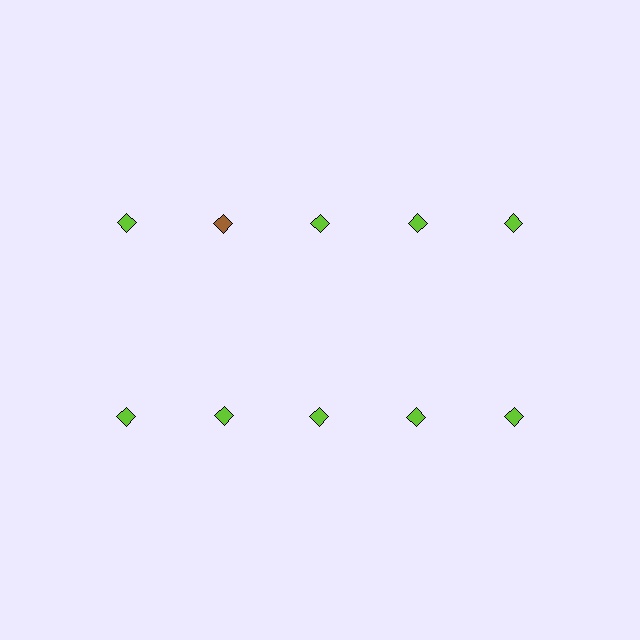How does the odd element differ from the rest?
It has a different color: brown instead of lime.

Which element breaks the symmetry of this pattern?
The brown diamond in the top row, second from left column breaks the symmetry. All other shapes are lime diamonds.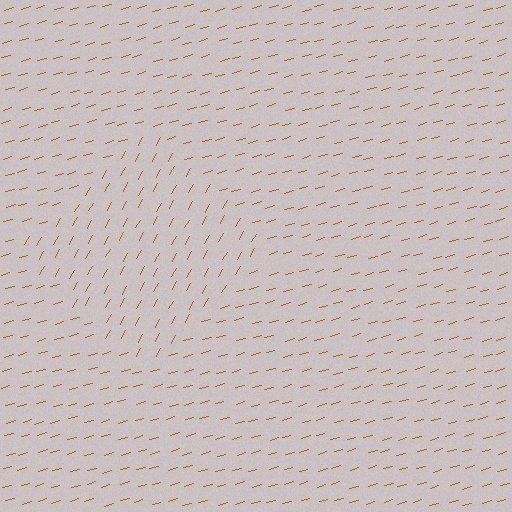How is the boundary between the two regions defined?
The boundary is defined purely by a change in line orientation (approximately 45 degrees difference). All lines are the same color and thickness.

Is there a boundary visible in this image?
Yes, there is a texture boundary formed by a change in line orientation.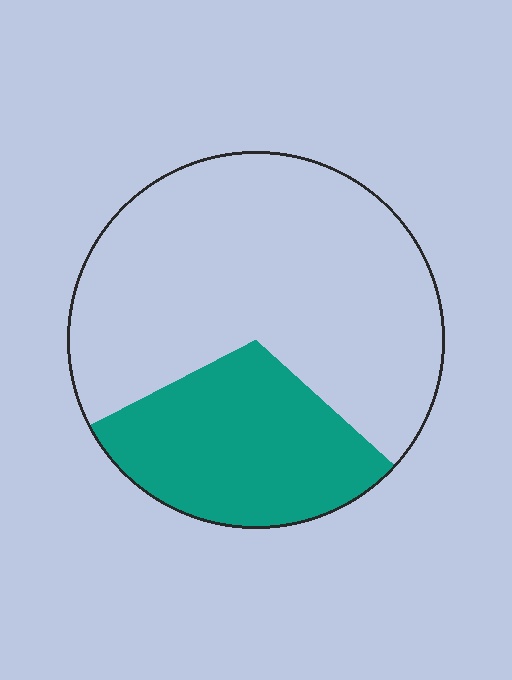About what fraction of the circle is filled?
About one third (1/3).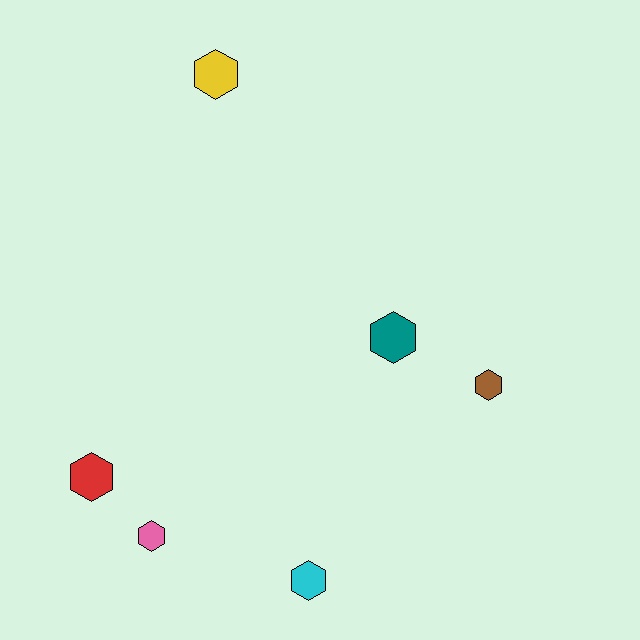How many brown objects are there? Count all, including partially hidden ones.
There is 1 brown object.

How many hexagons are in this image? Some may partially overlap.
There are 6 hexagons.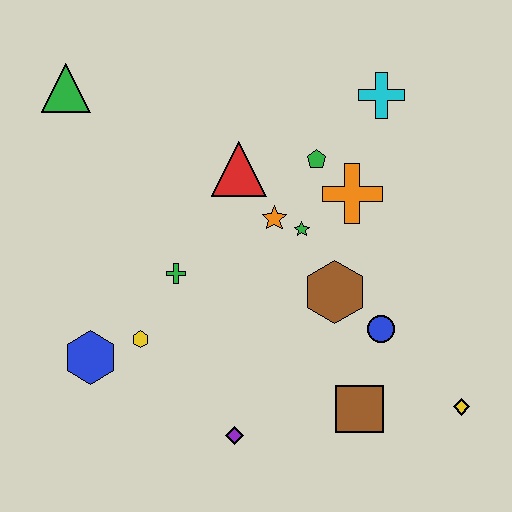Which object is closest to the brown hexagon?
The blue circle is closest to the brown hexagon.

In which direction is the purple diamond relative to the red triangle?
The purple diamond is below the red triangle.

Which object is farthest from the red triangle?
The yellow diamond is farthest from the red triangle.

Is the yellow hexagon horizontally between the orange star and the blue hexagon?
Yes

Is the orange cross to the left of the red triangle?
No